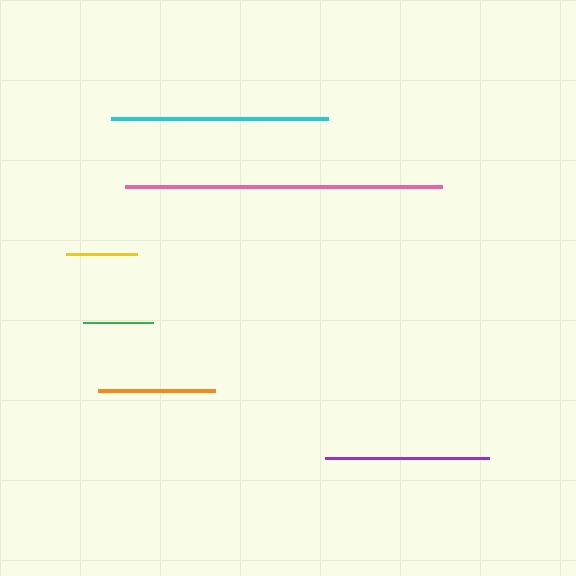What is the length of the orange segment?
The orange segment is approximately 117 pixels long.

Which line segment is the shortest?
The green line is the shortest at approximately 70 pixels.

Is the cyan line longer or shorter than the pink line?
The pink line is longer than the cyan line.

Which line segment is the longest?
The pink line is the longest at approximately 317 pixels.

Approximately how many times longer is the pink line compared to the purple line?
The pink line is approximately 1.9 times the length of the purple line.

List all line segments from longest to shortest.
From longest to shortest: pink, cyan, purple, orange, yellow, green.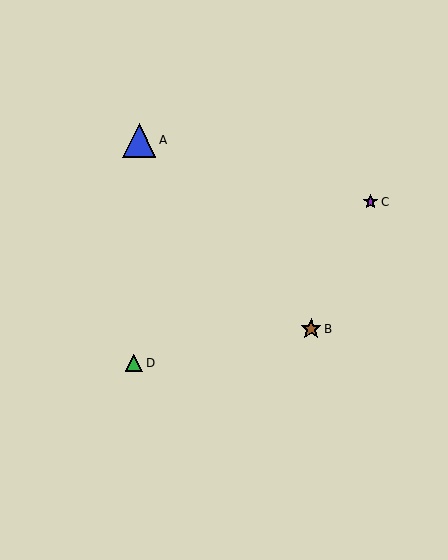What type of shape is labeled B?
Shape B is a brown star.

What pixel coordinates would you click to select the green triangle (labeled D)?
Click at (134, 363) to select the green triangle D.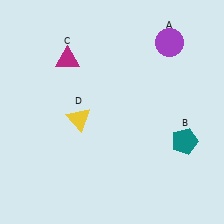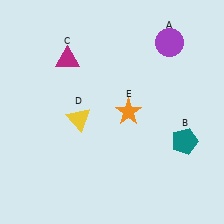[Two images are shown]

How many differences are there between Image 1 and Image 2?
There is 1 difference between the two images.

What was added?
An orange star (E) was added in Image 2.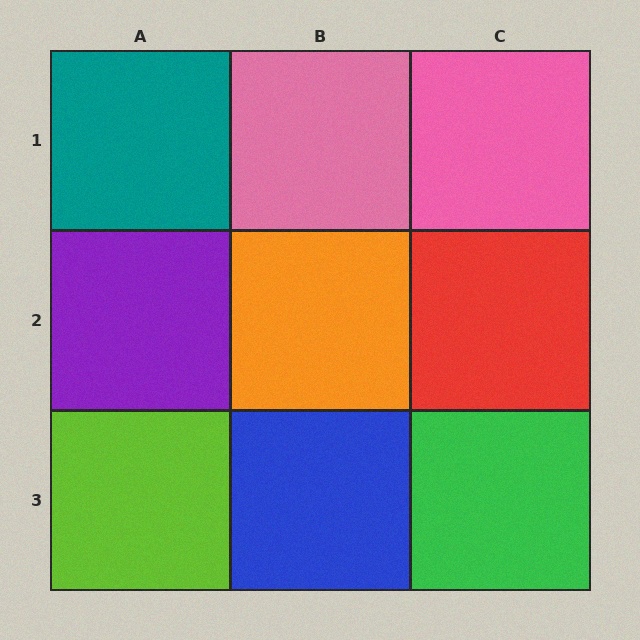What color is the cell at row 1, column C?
Pink.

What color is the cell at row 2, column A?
Purple.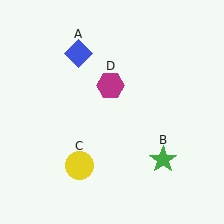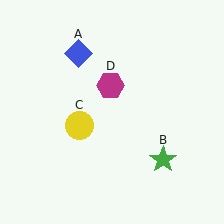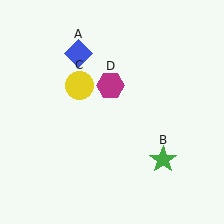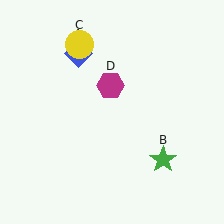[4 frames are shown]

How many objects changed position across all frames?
1 object changed position: yellow circle (object C).